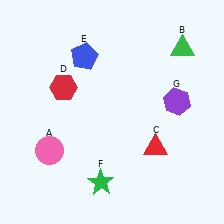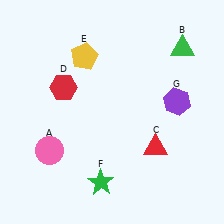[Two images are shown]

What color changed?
The pentagon (E) changed from blue in Image 1 to yellow in Image 2.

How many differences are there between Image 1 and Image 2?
There is 1 difference between the two images.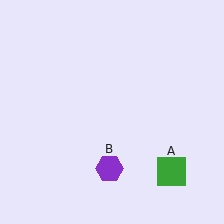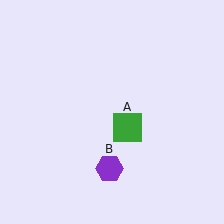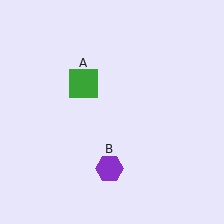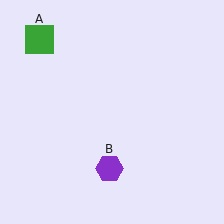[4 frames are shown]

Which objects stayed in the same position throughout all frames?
Purple hexagon (object B) remained stationary.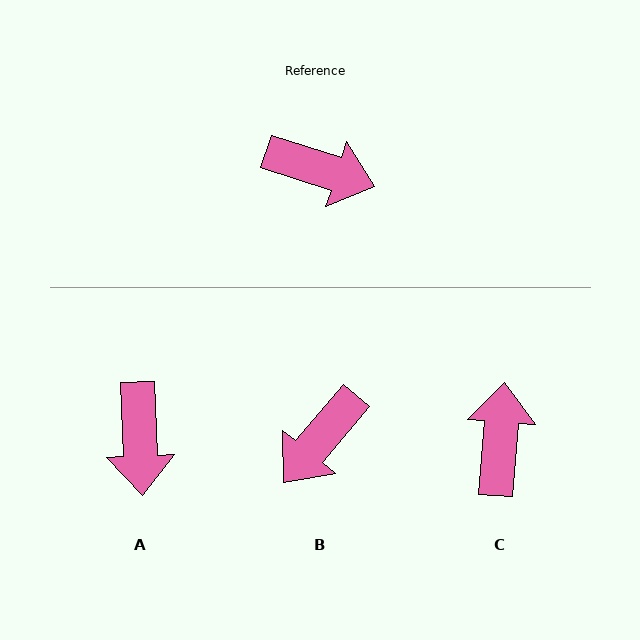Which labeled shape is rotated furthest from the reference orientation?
B, about 112 degrees away.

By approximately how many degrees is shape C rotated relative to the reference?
Approximately 104 degrees counter-clockwise.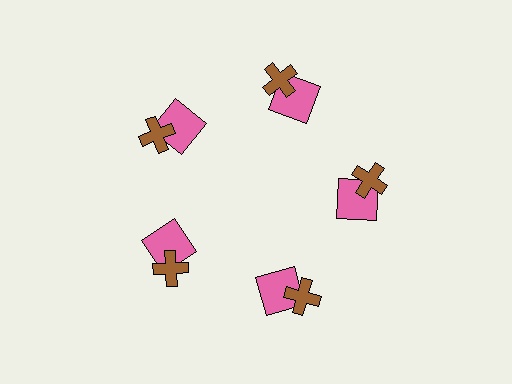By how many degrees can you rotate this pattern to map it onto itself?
The pattern maps onto itself every 72 degrees of rotation.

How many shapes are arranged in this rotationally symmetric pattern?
There are 10 shapes, arranged in 5 groups of 2.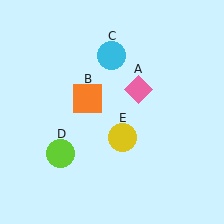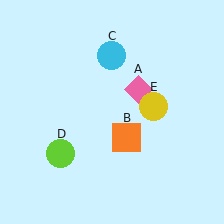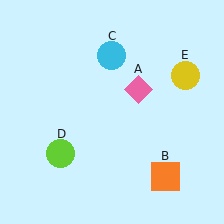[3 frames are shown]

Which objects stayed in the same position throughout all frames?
Pink diamond (object A) and cyan circle (object C) and lime circle (object D) remained stationary.